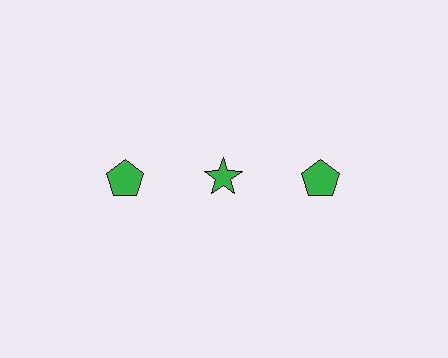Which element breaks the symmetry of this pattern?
The green star in the top row, second from left column breaks the symmetry. All other shapes are green pentagons.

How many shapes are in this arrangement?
There are 3 shapes arranged in a grid pattern.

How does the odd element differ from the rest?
It has a different shape: star instead of pentagon.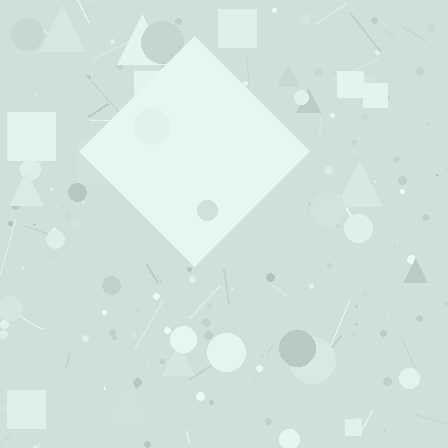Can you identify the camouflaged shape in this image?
The camouflaged shape is a diamond.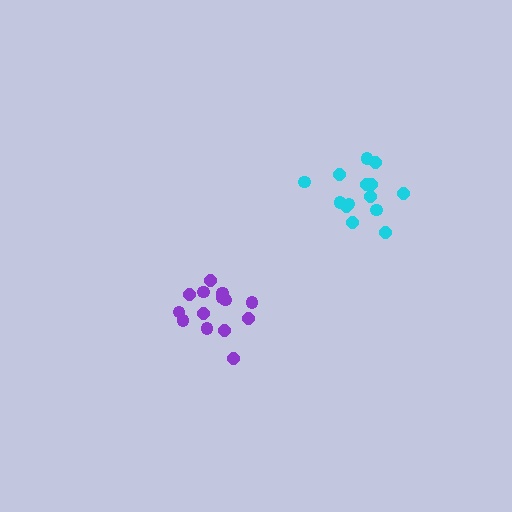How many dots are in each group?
Group 1: 14 dots, Group 2: 14 dots (28 total).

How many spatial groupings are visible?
There are 2 spatial groupings.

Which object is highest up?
The cyan cluster is topmost.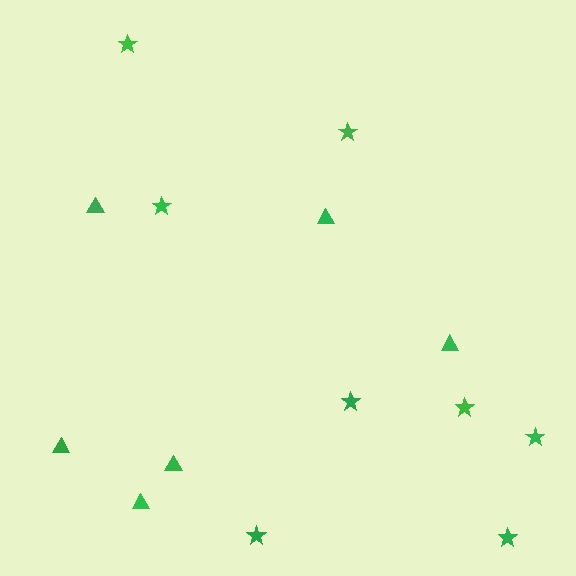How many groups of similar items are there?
There are 2 groups: one group of stars (8) and one group of triangles (6).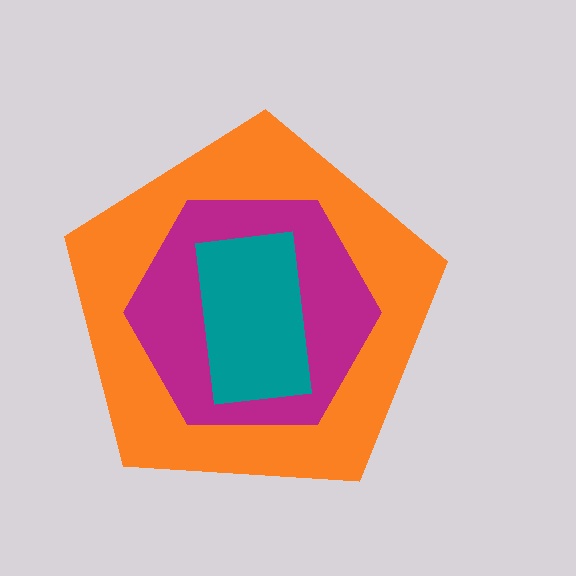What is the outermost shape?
The orange pentagon.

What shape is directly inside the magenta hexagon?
The teal rectangle.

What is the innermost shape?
The teal rectangle.